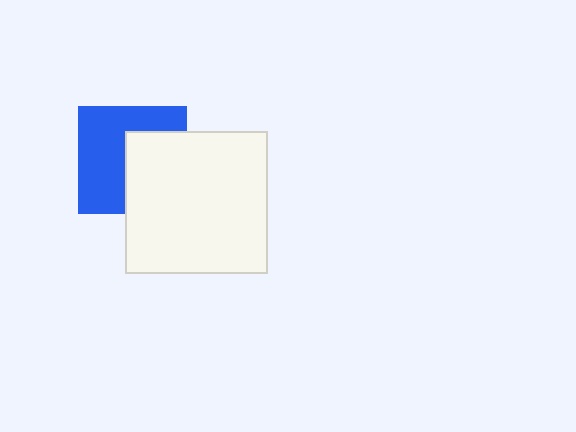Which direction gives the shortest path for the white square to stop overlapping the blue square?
Moving right gives the shortest separation.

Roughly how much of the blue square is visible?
About half of it is visible (roughly 57%).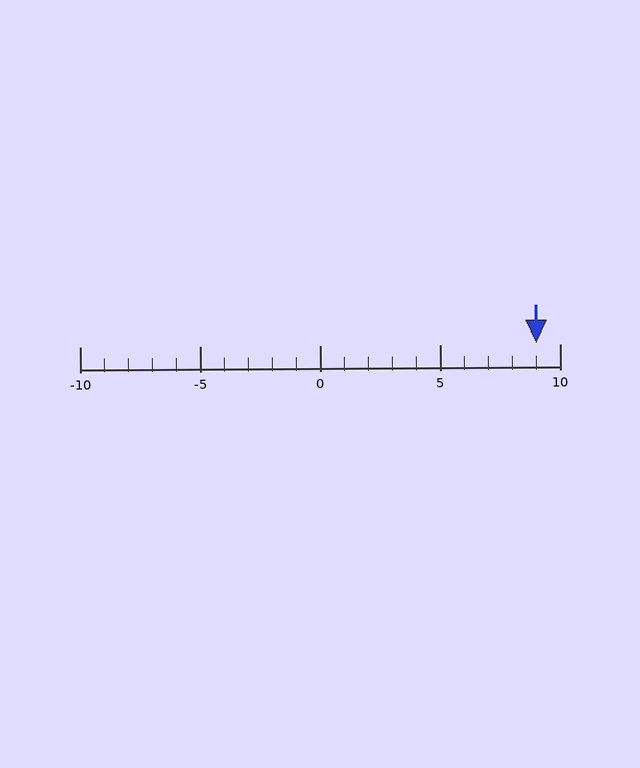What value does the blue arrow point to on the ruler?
The blue arrow points to approximately 9.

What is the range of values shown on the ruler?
The ruler shows values from -10 to 10.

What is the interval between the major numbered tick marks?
The major tick marks are spaced 5 units apart.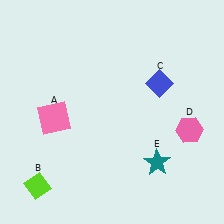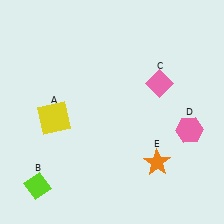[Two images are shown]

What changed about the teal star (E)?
In Image 1, E is teal. In Image 2, it changed to orange.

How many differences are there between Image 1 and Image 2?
There are 3 differences between the two images.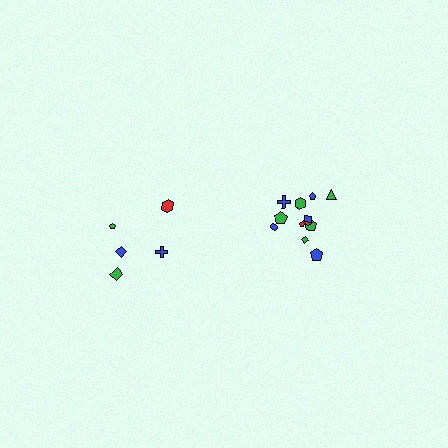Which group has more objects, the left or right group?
The right group.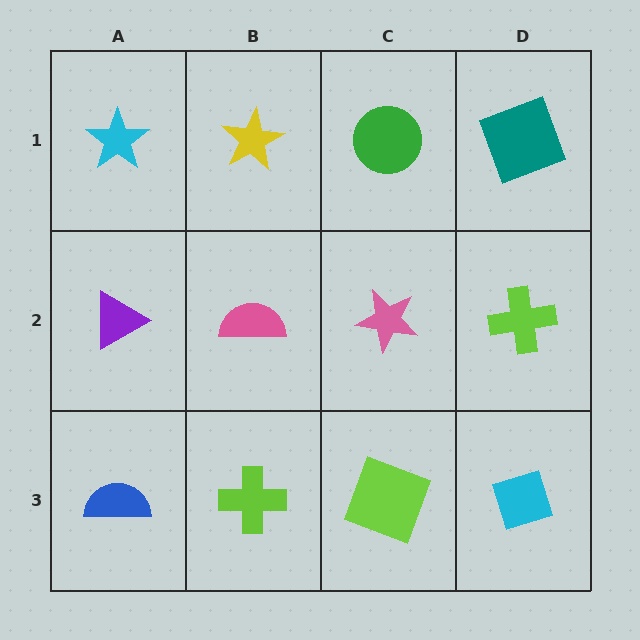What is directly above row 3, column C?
A pink star.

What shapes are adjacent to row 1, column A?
A purple triangle (row 2, column A), a yellow star (row 1, column B).